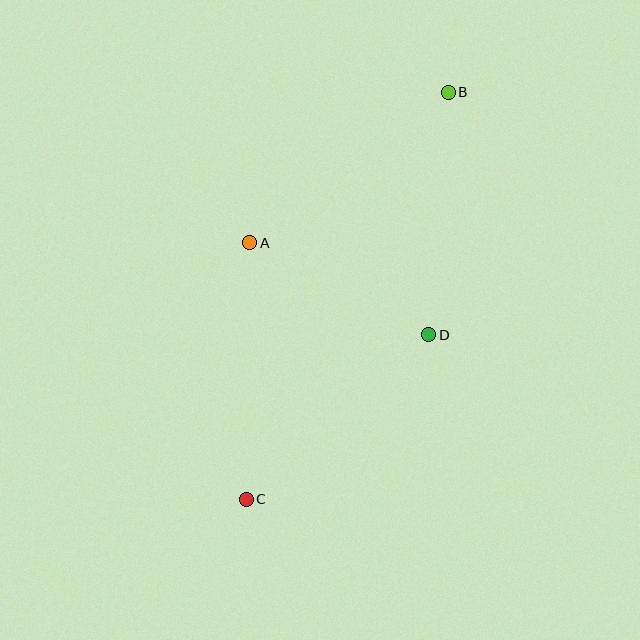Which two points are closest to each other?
Points A and D are closest to each other.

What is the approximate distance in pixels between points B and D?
The distance between B and D is approximately 243 pixels.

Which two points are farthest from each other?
Points B and C are farthest from each other.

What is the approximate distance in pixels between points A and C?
The distance between A and C is approximately 257 pixels.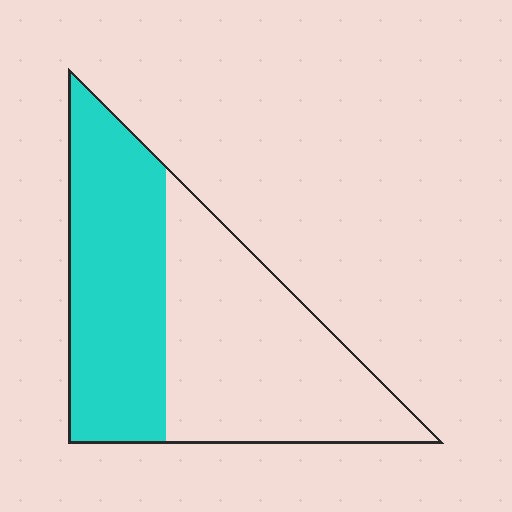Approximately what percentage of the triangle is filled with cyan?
Approximately 45%.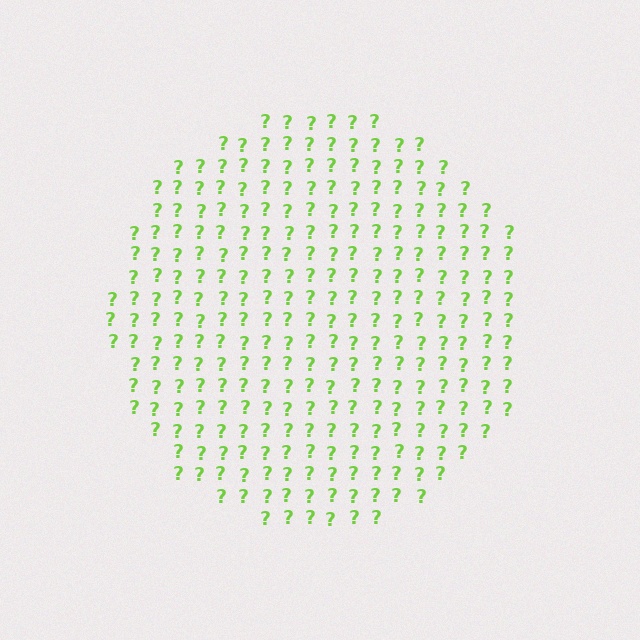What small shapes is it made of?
It is made of small question marks.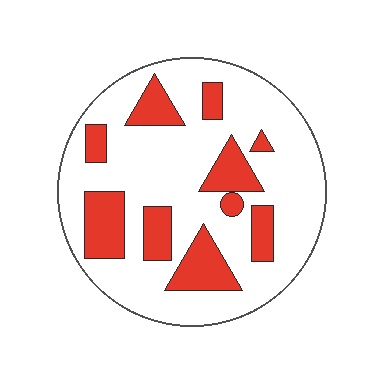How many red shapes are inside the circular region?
10.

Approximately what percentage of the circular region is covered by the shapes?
Approximately 25%.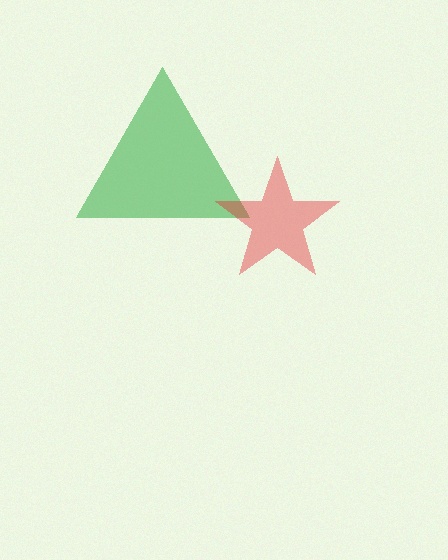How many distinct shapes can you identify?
There are 2 distinct shapes: a green triangle, a red star.